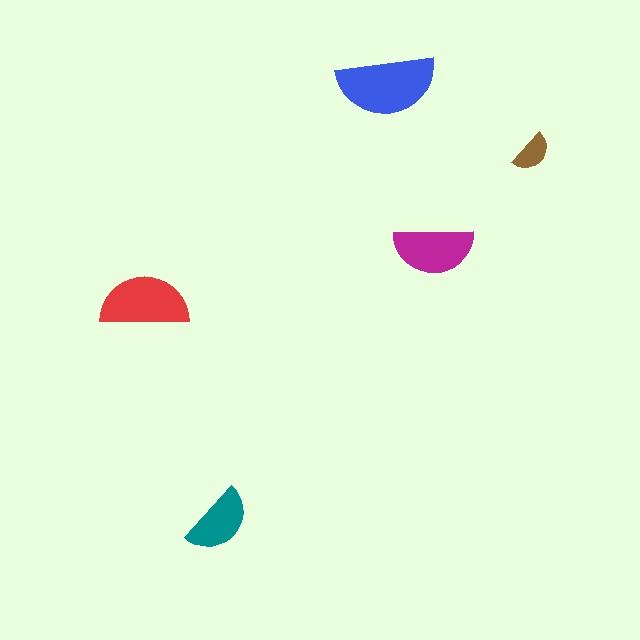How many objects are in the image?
There are 5 objects in the image.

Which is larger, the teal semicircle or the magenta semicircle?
The magenta one.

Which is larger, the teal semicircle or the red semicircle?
The red one.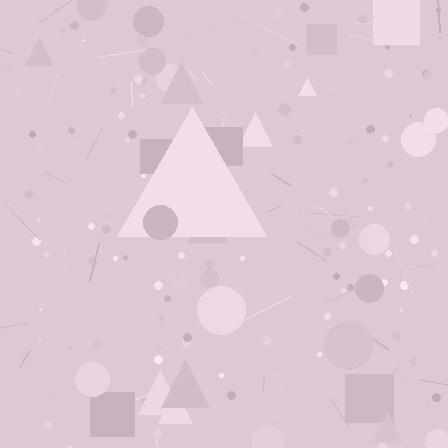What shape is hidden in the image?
A triangle is hidden in the image.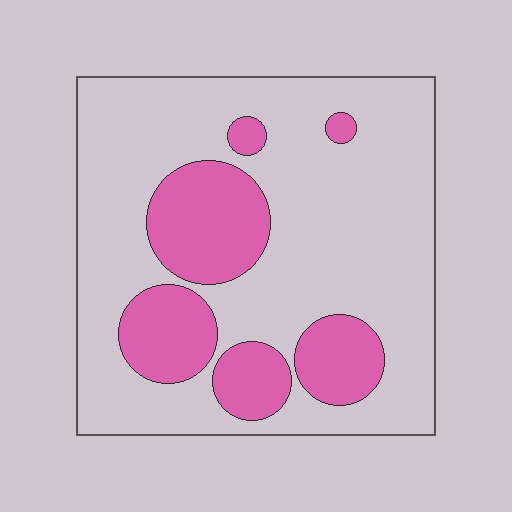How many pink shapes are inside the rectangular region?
6.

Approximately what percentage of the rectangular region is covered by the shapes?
Approximately 25%.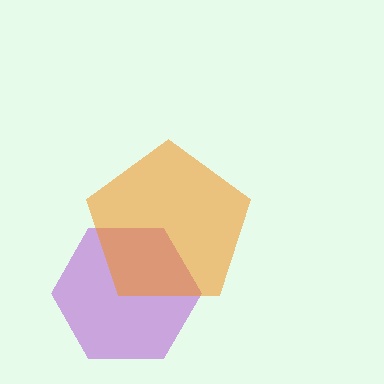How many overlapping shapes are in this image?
There are 2 overlapping shapes in the image.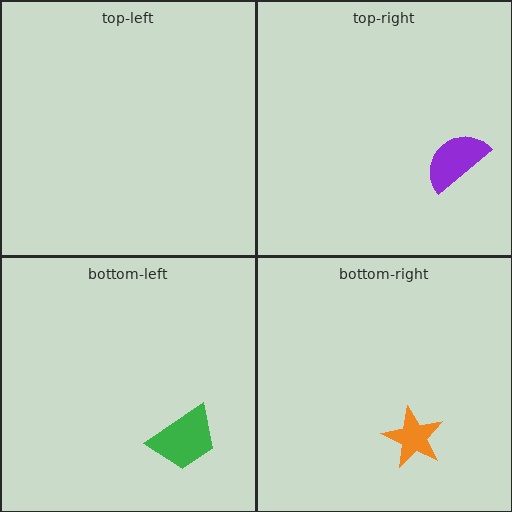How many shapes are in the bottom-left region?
1.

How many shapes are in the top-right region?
1.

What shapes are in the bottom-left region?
The green trapezoid.